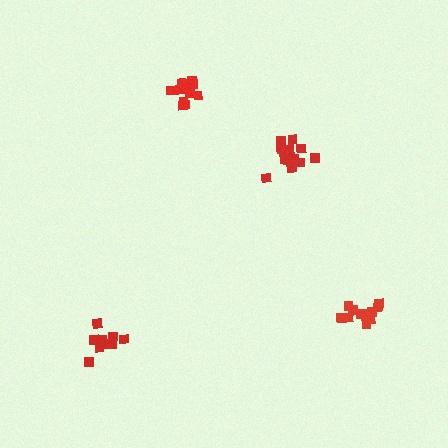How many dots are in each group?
Group 1: 9 dots, Group 2: 14 dots, Group 3: 14 dots, Group 4: 13 dots (50 total).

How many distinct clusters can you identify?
There are 4 distinct clusters.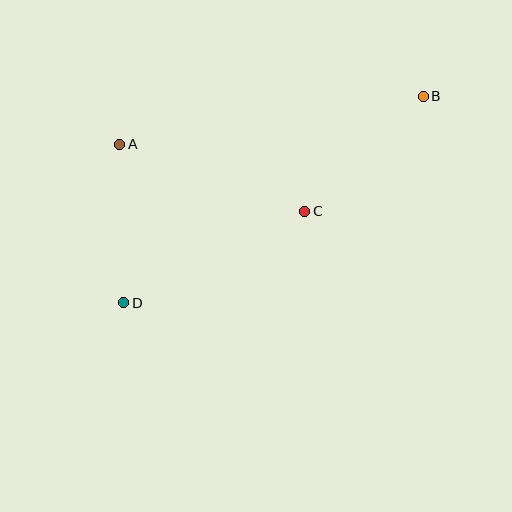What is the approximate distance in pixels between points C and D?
The distance between C and D is approximately 203 pixels.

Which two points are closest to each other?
Points A and D are closest to each other.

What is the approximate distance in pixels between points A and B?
The distance between A and B is approximately 307 pixels.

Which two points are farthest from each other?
Points B and D are farthest from each other.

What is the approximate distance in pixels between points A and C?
The distance between A and C is approximately 197 pixels.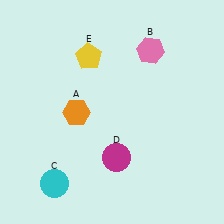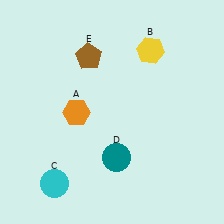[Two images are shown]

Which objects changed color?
B changed from pink to yellow. D changed from magenta to teal. E changed from yellow to brown.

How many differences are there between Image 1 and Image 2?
There are 3 differences between the two images.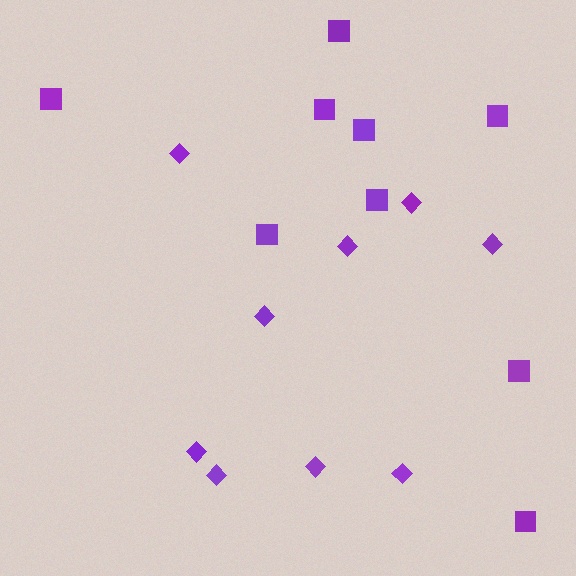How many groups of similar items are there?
There are 2 groups: one group of squares (9) and one group of diamonds (9).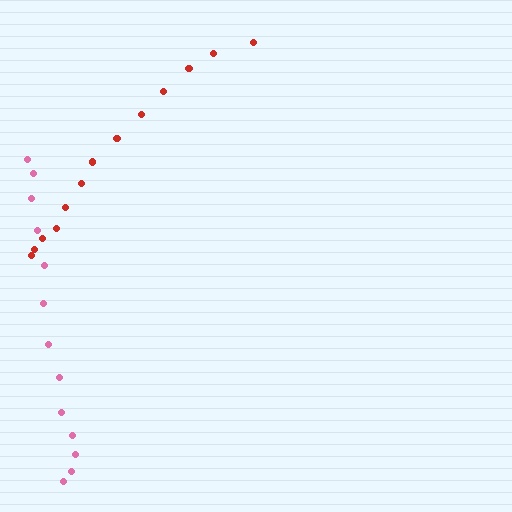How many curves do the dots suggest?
There are 2 distinct paths.